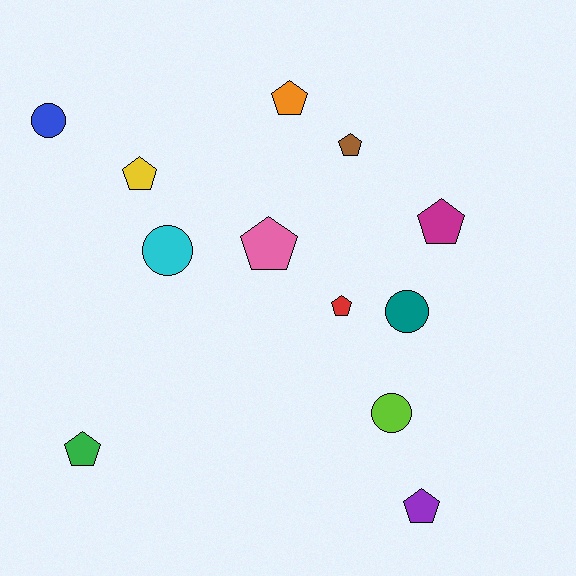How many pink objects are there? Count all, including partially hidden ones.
There is 1 pink object.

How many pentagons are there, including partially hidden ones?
There are 8 pentagons.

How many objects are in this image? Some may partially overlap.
There are 12 objects.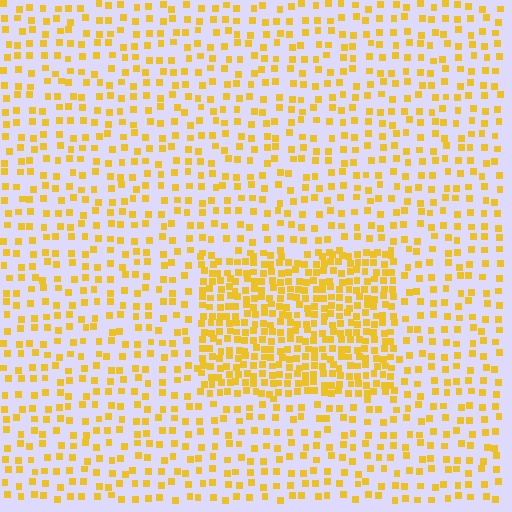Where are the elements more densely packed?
The elements are more densely packed inside the rectangle boundary.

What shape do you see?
I see a rectangle.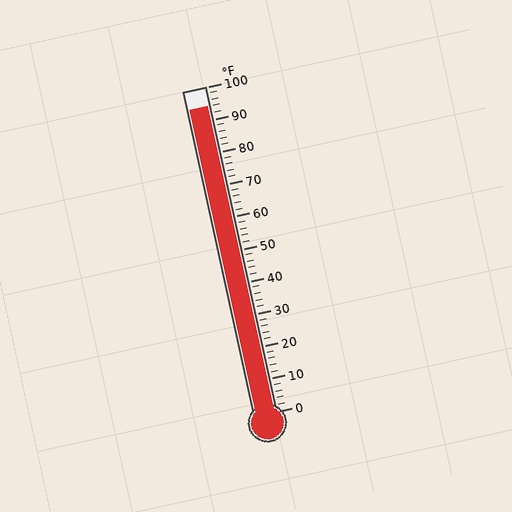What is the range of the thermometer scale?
The thermometer scale ranges from 0°F to 100°F.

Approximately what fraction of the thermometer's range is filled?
The thermometer is filled to approximately 95% of its range.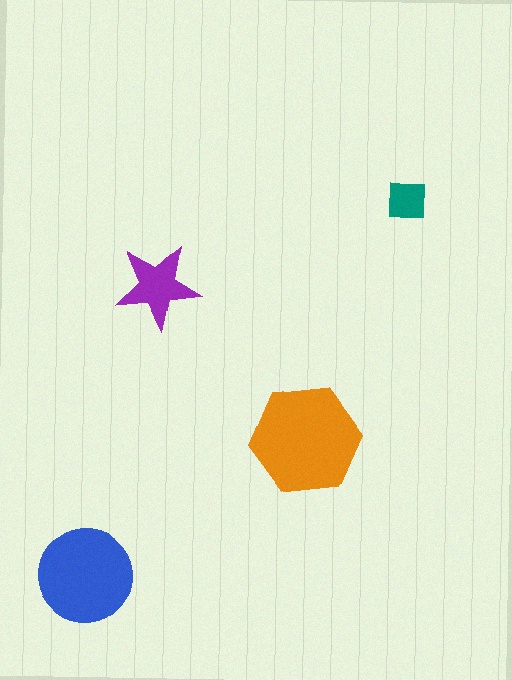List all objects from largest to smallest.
The orange hexagon, the blue circle, the purple star, the teal square.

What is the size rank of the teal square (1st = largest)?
4th.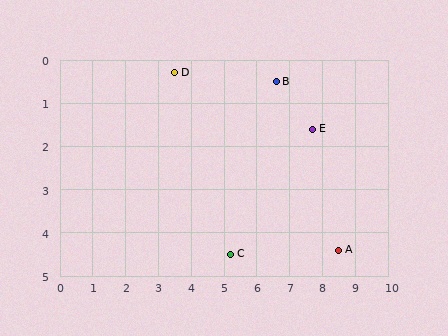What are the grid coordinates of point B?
Point B is at approximately (6.6, 0.5).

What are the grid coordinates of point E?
Point E is at approximately (7.7, 1.6).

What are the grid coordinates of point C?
Point C is at approximately (5.2, 4.5).